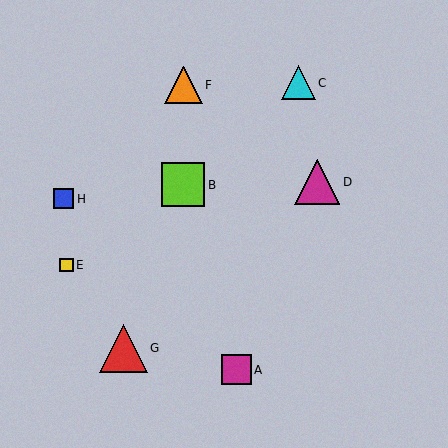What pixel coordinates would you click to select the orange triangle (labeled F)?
Click at (184, 85) to select the orange triangle F.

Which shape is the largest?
The red triangle (labeled G) is the largest.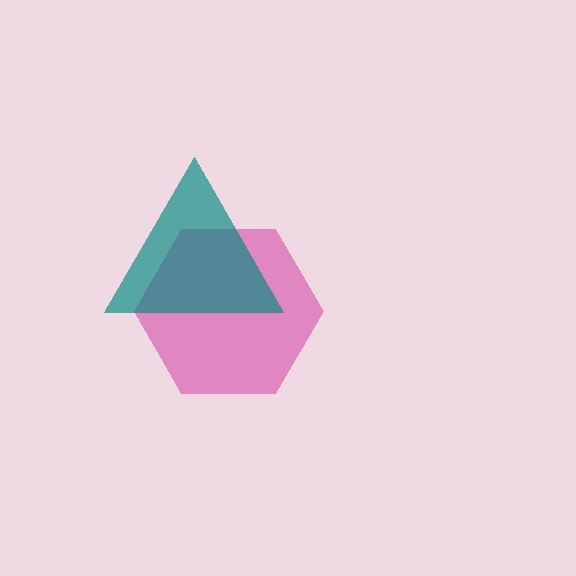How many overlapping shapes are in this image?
There are 2 overlapping shapes in the image.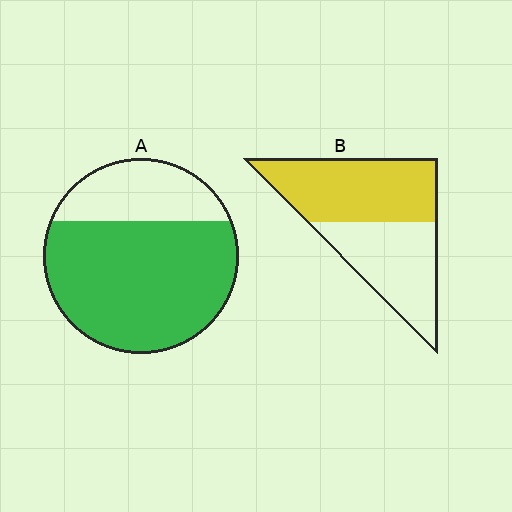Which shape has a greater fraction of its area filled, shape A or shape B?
Shape A.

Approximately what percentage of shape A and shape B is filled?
A is approximately 70% and B is approximately 55%.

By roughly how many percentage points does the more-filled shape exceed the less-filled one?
By roughly 20 percentage points (A over B).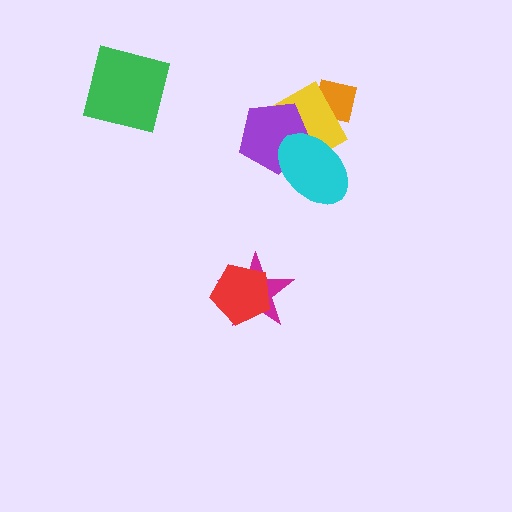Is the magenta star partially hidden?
Yes, it is partially covered by another shape.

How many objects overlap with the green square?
0 objects overlap with the green square.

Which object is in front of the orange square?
The yellow diamond is in front of the orange square.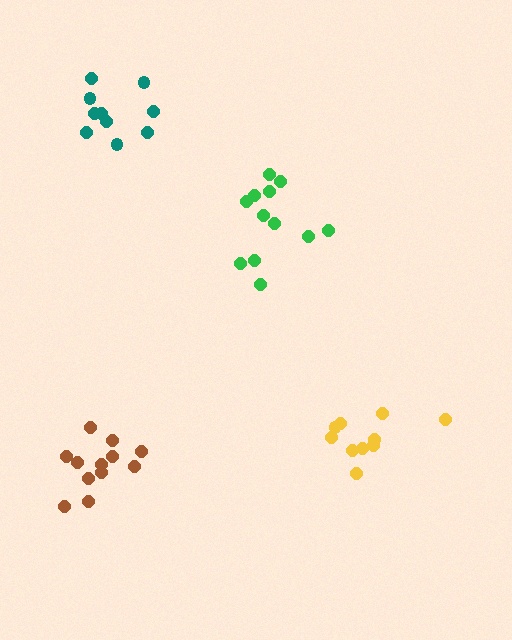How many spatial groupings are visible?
There are 4 spatial groupings.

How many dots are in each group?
Group 1: 12 dots, Group 2: 10 dots, Group 3: 12 dots, Group 4: 10 dots (44 total).